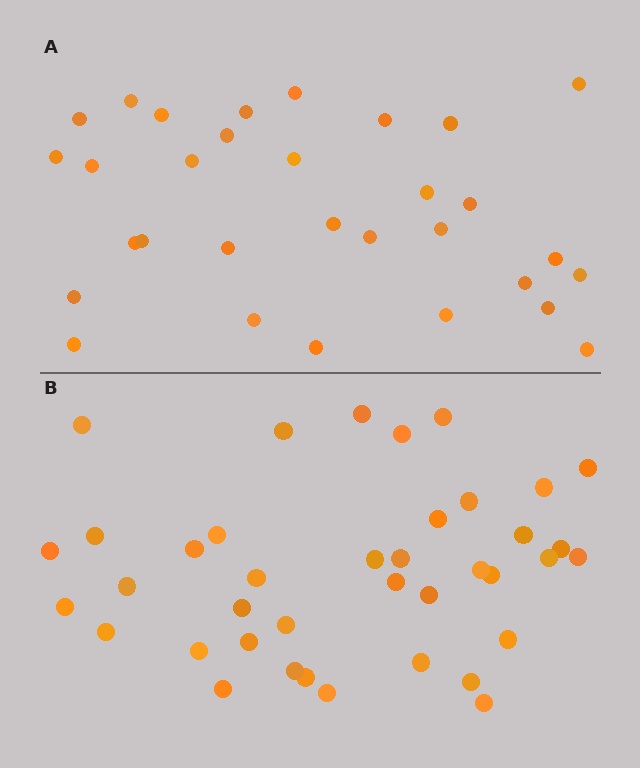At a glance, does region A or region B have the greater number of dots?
Region B (the bottom region) has more dots.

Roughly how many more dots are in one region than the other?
Region B has roughly 8 or so more dots than region A.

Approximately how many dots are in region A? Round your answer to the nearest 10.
About 30 dots. (The exact count is 31, which rounds to 30.)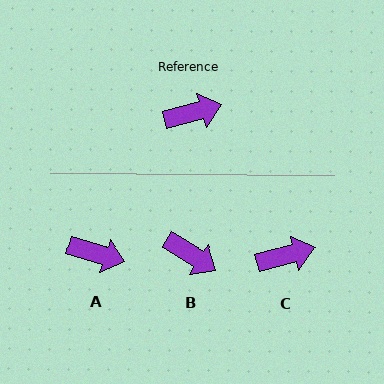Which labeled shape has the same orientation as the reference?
C.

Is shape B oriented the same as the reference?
No, it is off by about 48 degrees.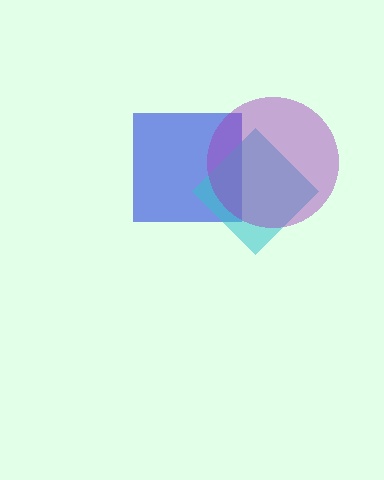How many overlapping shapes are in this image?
There are 3 overlapping shapes in the image.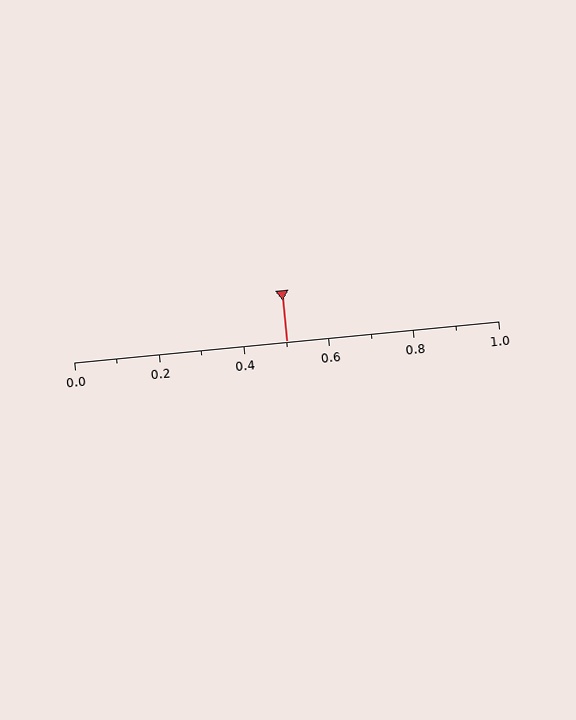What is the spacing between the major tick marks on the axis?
The major ticks are spaced 0.2 apart.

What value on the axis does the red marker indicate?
The marker indicates approximately 0.5.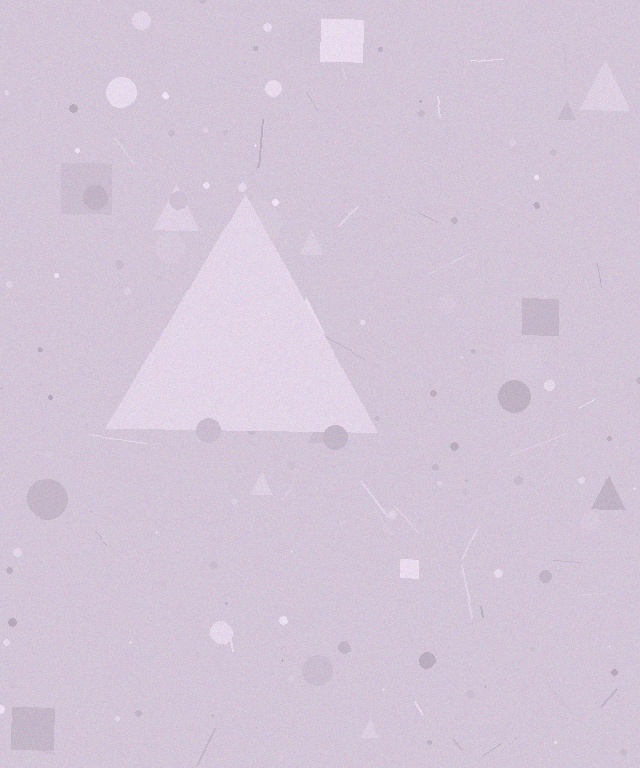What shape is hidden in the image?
A triangle is hidden in the image.